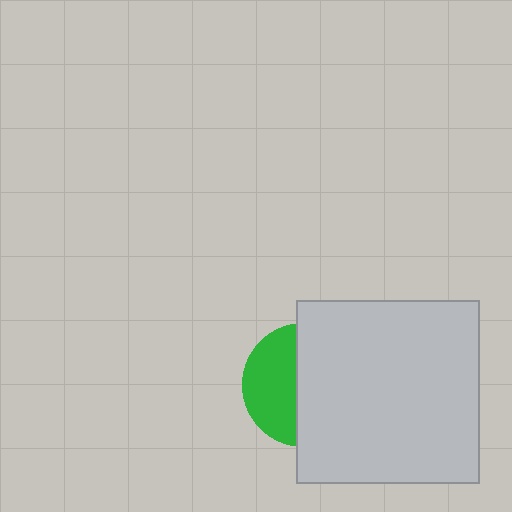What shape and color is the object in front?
The object in front is a light gray square.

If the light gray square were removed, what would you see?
You would see the complete green circle.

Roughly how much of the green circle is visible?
A small part of it is visible (roughly 42%).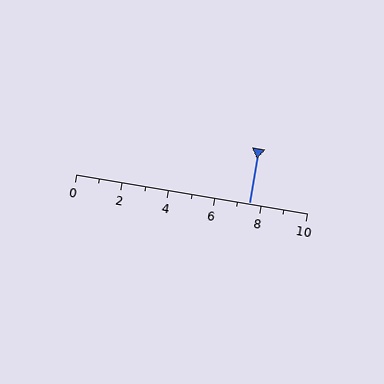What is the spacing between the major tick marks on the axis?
The major ticks are spaced 2 apart.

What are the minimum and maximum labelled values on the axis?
The axis runs from 0 to 10.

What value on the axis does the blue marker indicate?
The marker indicates approximately 7.5.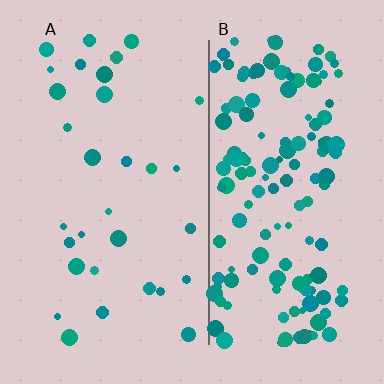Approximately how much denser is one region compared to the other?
Approximately 4.8× — region B over region A.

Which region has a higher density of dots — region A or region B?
B (the right).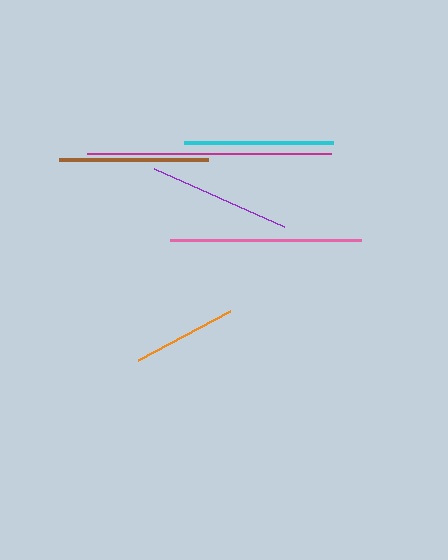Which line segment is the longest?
The magenta line is the longest at approximately 245 pixels.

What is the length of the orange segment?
The orange segment is approximately 105 pixels long.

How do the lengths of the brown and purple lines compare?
The brown and purple lines are approximately the same length.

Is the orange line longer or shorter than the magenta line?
The magenta line is longer than the orange line.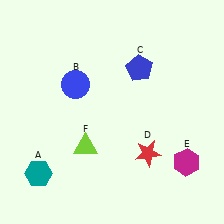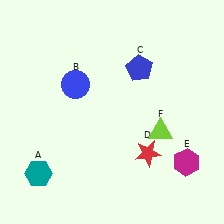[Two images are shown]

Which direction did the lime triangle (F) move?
The lime triangle (F) moved right.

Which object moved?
The lime triangle (F) moved right.